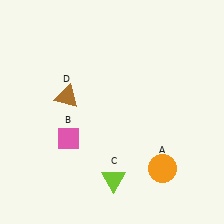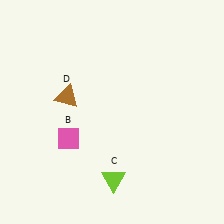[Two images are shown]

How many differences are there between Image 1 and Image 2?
There is 1 difference between the two images.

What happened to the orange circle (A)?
The orange circle (A) was removed in Image 2. It was in the bottom-right area of Image 1.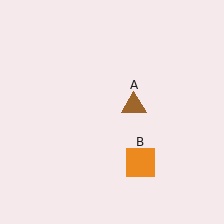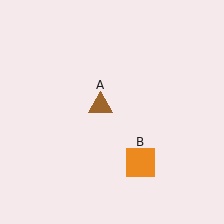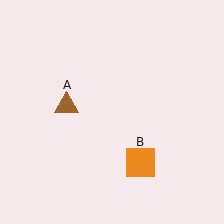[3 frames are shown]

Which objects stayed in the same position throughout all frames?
Orange square (object B) remained stationary.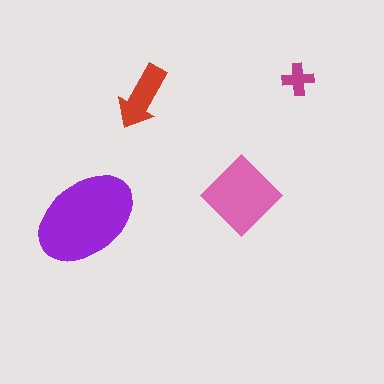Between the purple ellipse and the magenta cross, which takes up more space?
The purple ellipse.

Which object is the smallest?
The magenta cross.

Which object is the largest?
The purple ellipse.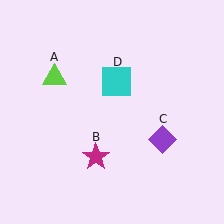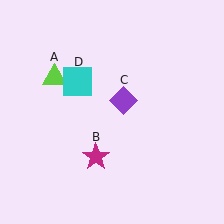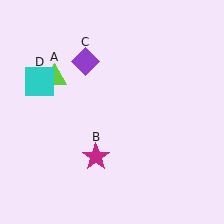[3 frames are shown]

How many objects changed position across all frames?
2 objects changed position: purple diamond (object C), cyan square (object D).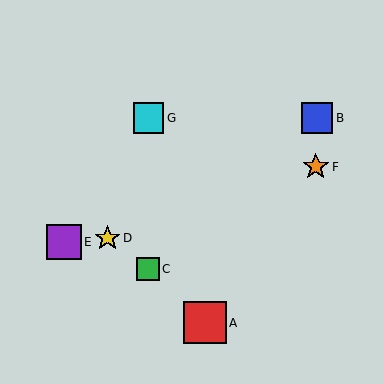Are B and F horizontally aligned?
No, B is at y≈118 and F is at y≈167.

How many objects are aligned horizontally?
2 objects (B, G) are aligned horizontally.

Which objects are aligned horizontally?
Objects B, G are aligned horizontally.